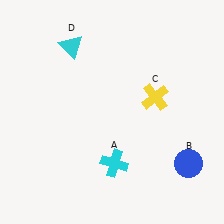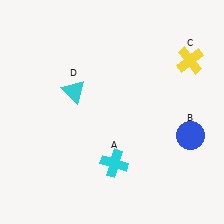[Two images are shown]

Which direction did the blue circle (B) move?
The blue circle (B) moved up.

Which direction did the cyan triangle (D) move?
The cyan triangle (D) moved down.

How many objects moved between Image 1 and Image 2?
3 objects moved between the two images.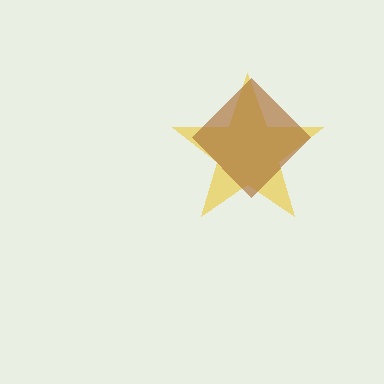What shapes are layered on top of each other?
The layered shapes are: a yellow star, a brown diamond.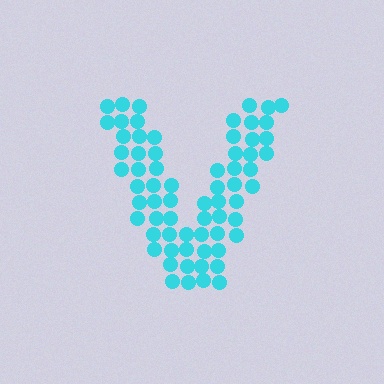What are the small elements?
The small elements are circles.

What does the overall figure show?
The overall figure shows the letter V.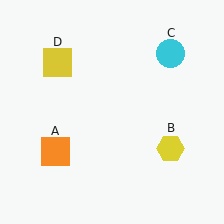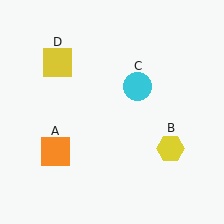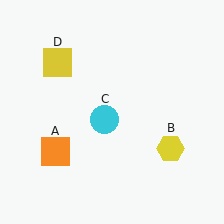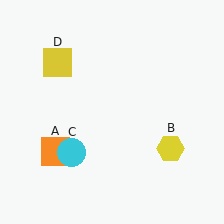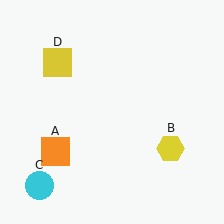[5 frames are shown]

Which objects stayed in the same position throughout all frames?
Orange square (object A) and yellow hexagon (object B) and yellow square (object D) remained stationary.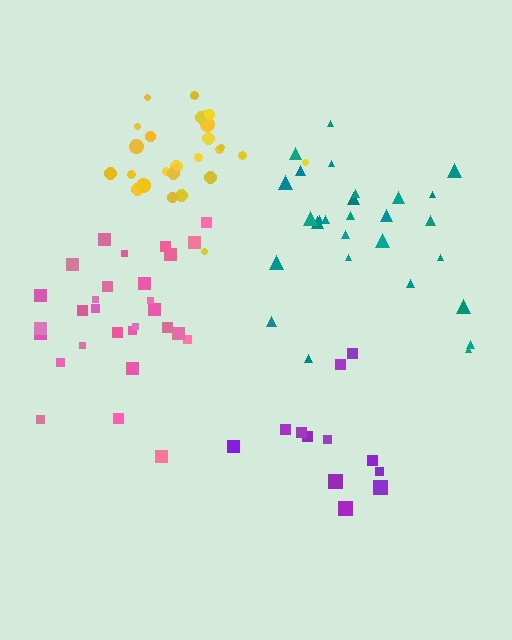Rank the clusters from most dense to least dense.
yellow, purple, teal, pink.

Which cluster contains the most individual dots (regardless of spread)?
Pink (29).